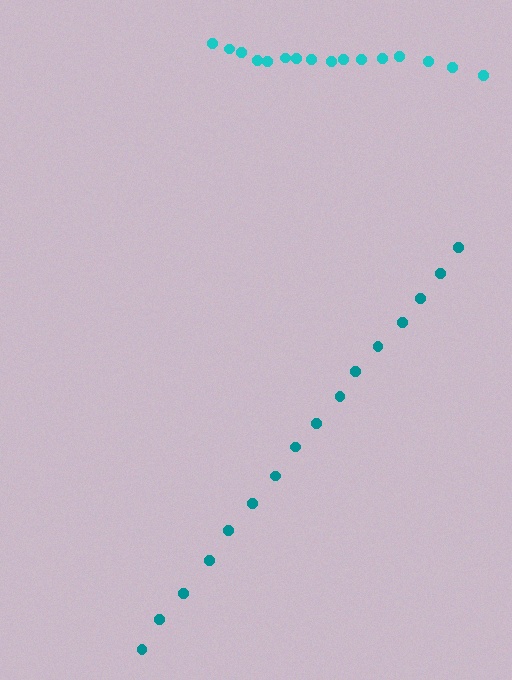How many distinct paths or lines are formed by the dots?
There are 2 distinct paths.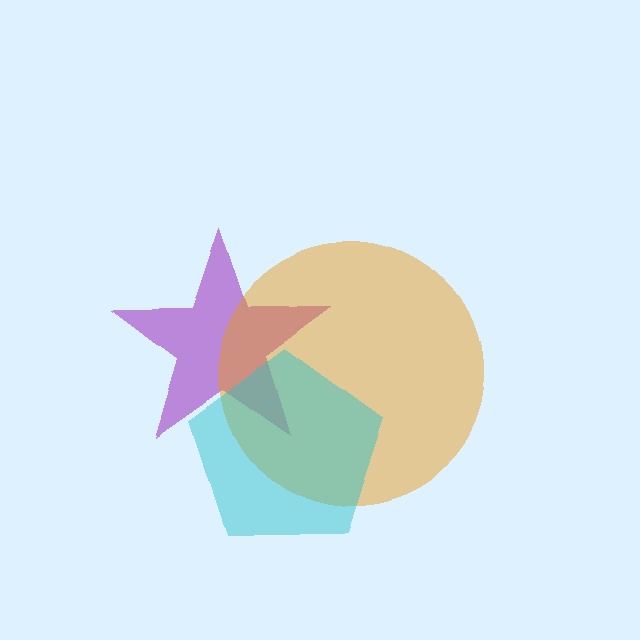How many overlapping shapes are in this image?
There are 3 overlapping shapes in the image.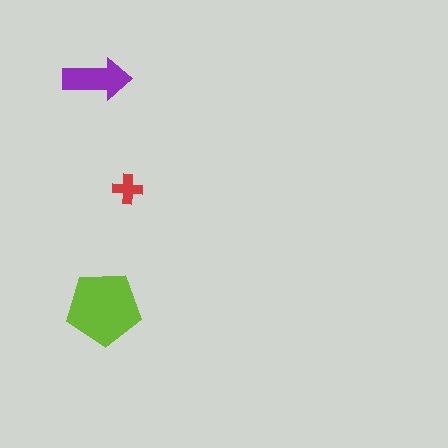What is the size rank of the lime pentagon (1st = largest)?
1st.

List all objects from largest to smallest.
The lime pentagon, the purple arrow, the red cross.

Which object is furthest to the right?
The red cross is rightmost.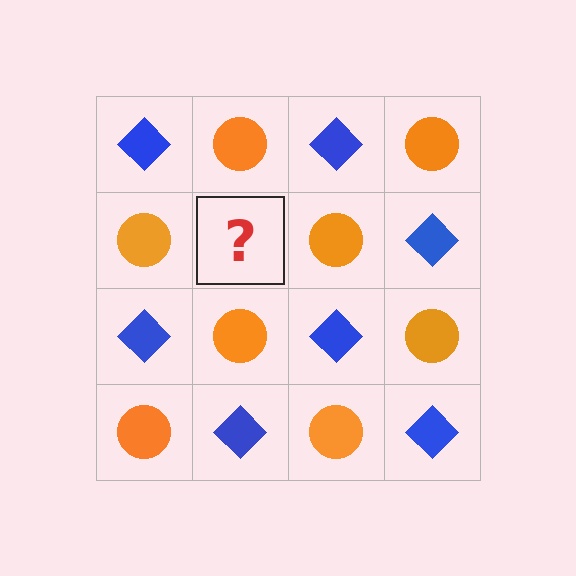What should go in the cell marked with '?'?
The missing cell should contain a blue diamond.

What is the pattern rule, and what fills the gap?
The rule is that it alternates blue diamond and orange circle in a checkerboard pattern. The gap should be filled with a blue diamond.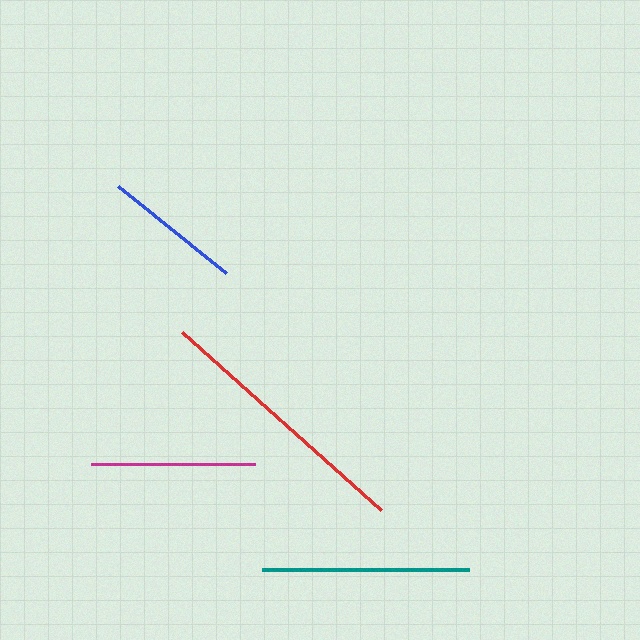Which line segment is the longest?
The red line is the longest at approximately 267 pixels.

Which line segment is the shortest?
The blue line is the shortest at approximately 139 pixels.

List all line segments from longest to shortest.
From longest to shortest: red, teal, magenta, blue.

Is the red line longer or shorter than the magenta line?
The red line is longer than the magenta line.